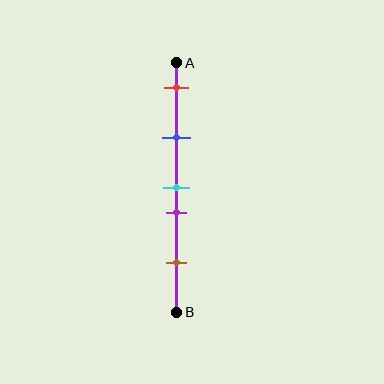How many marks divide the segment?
There are 5 marks dividing the segment.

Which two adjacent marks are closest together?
The cyan and purple marks are the closest adjacent pair.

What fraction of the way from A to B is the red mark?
The red mark is approximately 10% (0.1) of the way from A to B.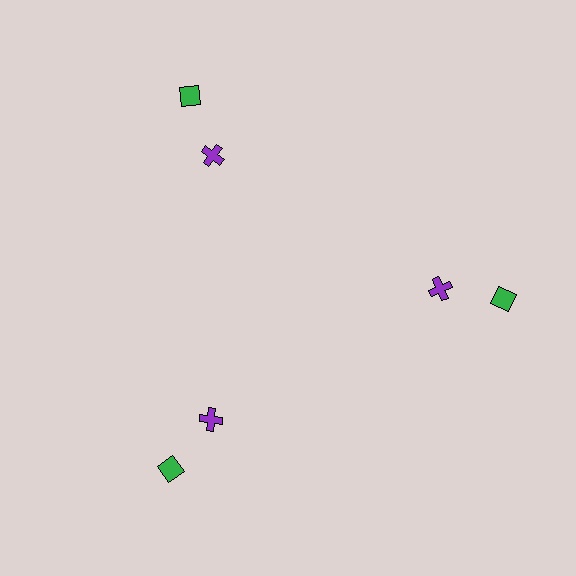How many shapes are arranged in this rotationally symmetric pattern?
There are 6 shapes, arranged in 3 groups of 2.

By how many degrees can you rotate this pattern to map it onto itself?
The pattern maps onto itself every 120 degrees of rotation.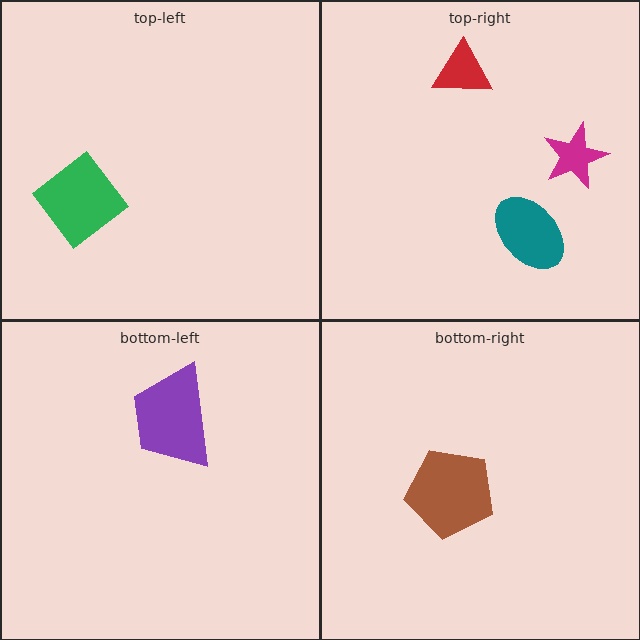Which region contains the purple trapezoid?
The bottom-left region.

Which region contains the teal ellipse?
The top-right region.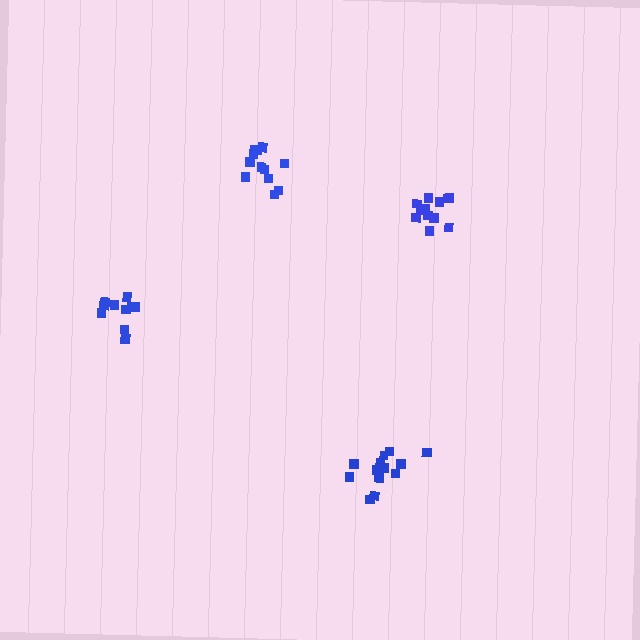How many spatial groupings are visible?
There are 4 spatial groupings.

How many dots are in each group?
Group 1: 10 dots, Group 2: 12 dots, Group 3: 14 dots, Group 4: 12 dots (48 total).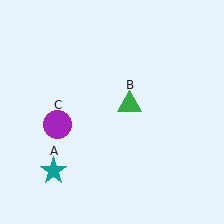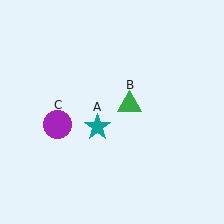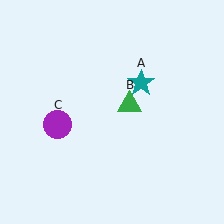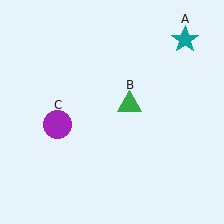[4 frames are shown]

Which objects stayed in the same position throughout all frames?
Green triangle (object B) and purple circle (object C) remained stationary.